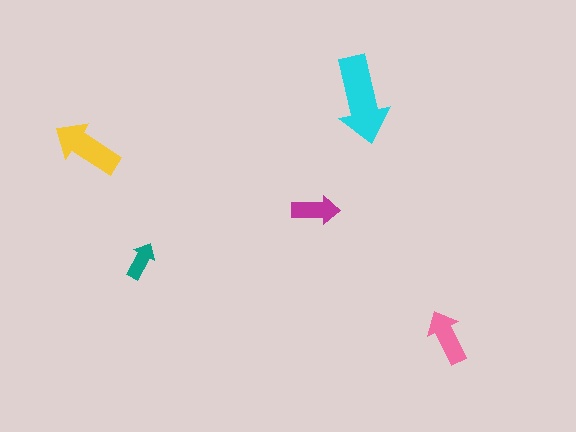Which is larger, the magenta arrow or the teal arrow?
The magenta one.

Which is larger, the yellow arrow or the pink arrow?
The yellow one.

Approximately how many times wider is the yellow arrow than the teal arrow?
About 2 times wider.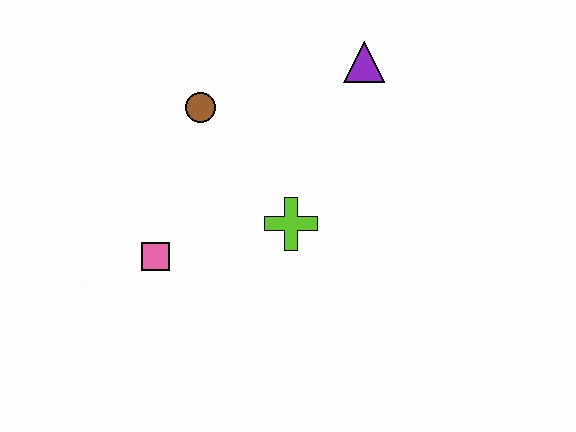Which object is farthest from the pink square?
The purple triangle is farthest from the pink square.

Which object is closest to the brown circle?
The lime cross is closest to the brown circle.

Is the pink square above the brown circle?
No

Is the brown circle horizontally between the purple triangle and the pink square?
Yes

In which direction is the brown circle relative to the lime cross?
The brown circle is above the lime cross.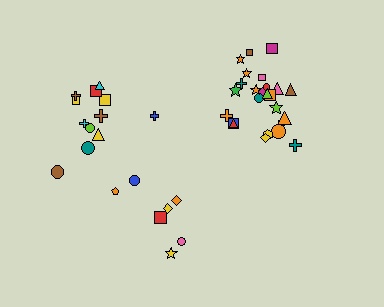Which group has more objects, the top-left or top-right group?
The top-right group.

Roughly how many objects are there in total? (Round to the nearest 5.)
Roughly 45 objects in total.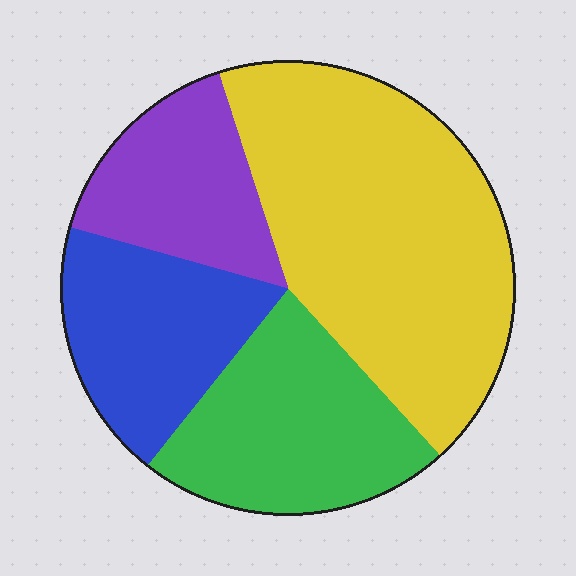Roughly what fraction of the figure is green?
Green takes up about one fifth (1/5) of the figure.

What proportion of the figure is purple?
Purple takes up about one sixth (1/6) of the figure.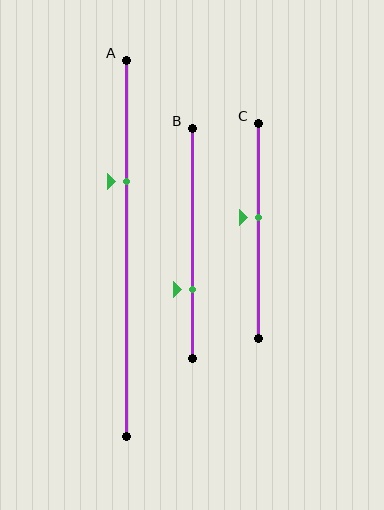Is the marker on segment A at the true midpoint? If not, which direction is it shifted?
No, the marker on segment A is shifted upward by about 18% of the segment length.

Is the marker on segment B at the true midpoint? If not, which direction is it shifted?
No, the marker on segment B is shifted downward by about 20% of the segment length.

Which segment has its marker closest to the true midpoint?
Segment C has its marker closest to the true midpoint.